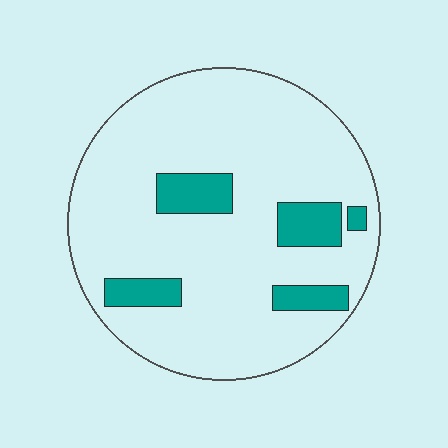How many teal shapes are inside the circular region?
5.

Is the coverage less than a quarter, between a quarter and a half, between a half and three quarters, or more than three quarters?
Less than a quarter.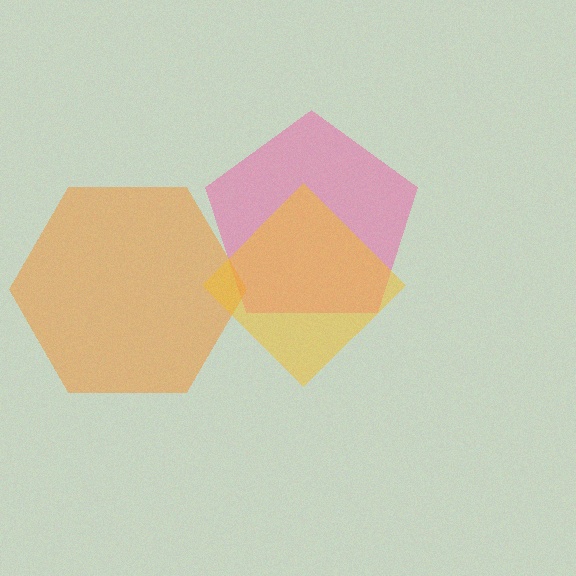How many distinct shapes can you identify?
There are 3 distinct shapes: a pink pentagon, an orange hexagon, a yellow diamond.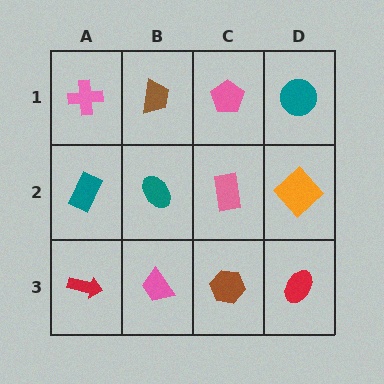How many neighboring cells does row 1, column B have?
3.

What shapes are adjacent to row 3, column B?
A teal ellipse (row 2, column B), a red arrow (row 3, column A), a brown hexagon (row 3, column C).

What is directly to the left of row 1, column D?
A pink pentagon.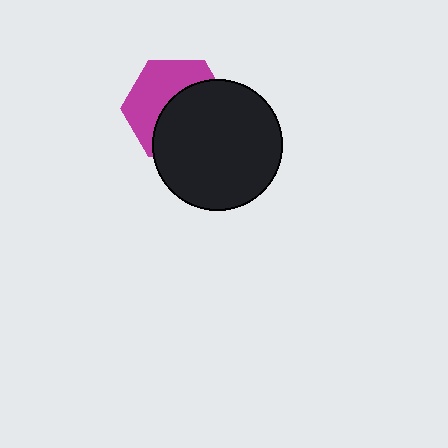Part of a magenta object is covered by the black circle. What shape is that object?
It is a hexagon.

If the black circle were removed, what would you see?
You would see the complete magenta hexagon.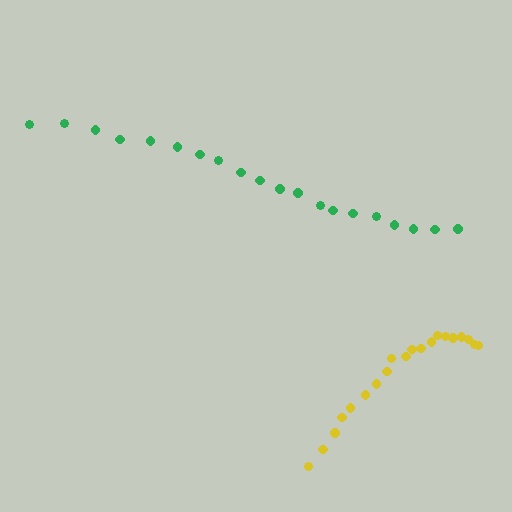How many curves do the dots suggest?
There are 2 distinct paths.